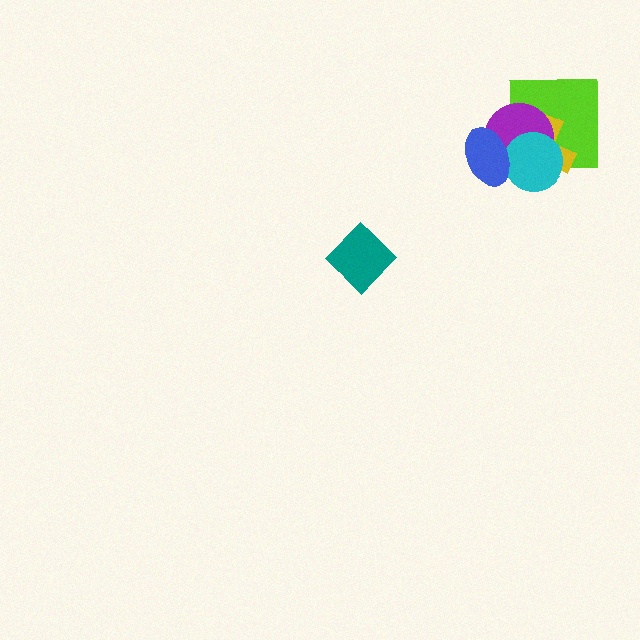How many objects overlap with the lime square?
3 objects overlap with the lime square.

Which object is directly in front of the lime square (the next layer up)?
The yellow cross is directly in front of the lime square.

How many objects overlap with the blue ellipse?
3 objects overlap with the blue ellipse.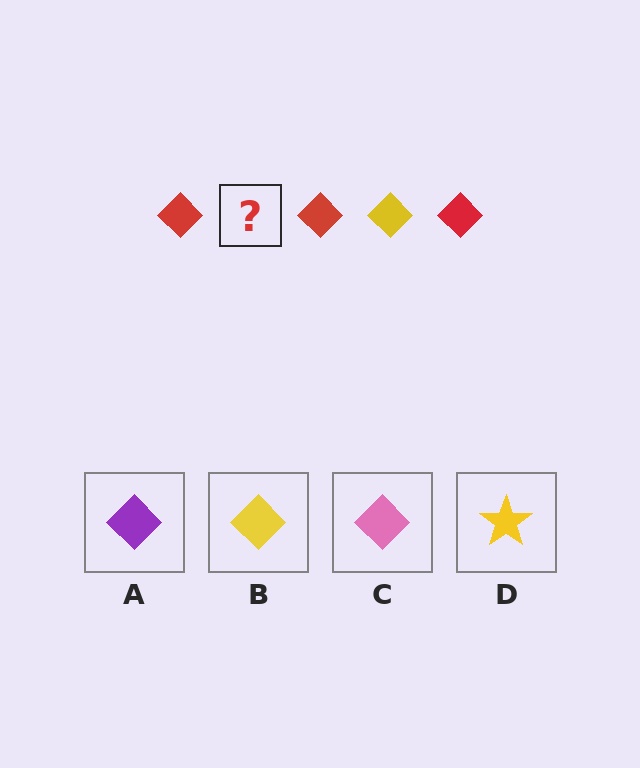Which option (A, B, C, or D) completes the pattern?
B.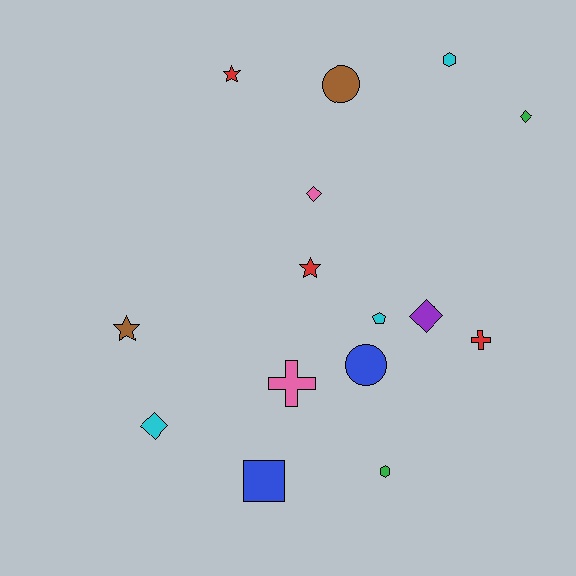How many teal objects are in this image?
There are no teal objects.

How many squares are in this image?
There is 1 square.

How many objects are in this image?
There are 15 objects.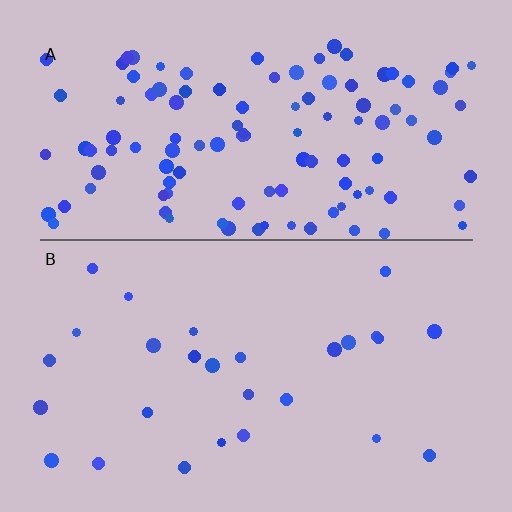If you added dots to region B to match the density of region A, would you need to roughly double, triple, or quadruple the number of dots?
Approximately quadruple.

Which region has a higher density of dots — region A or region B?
A (the top).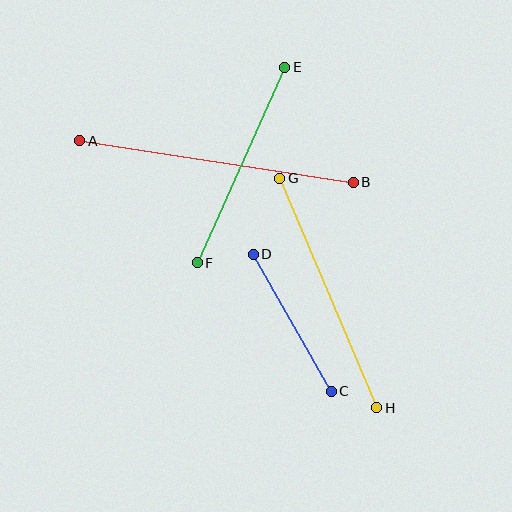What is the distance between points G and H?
The distance is approximately 249 pixels.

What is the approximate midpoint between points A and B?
The midpoint is at approximately (216, 161) pixels.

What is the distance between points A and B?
The distance is approximately 277 pixels.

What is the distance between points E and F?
The distance is approximately 214 pixels.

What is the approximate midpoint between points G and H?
The midpoint is at approximately (328, 293) pixels.